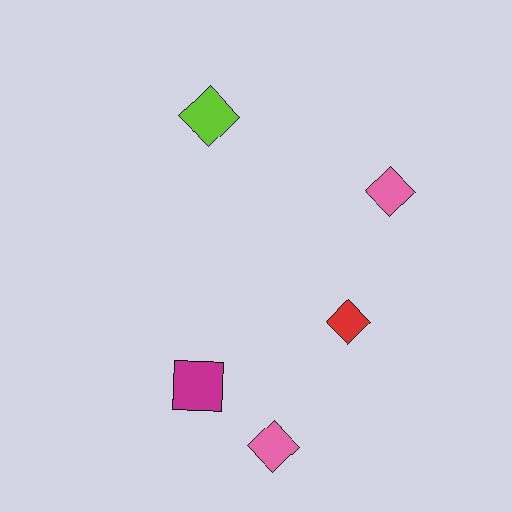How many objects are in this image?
There are 5 objects.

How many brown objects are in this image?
There are no brown objects.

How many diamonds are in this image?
There are 4 diamonds.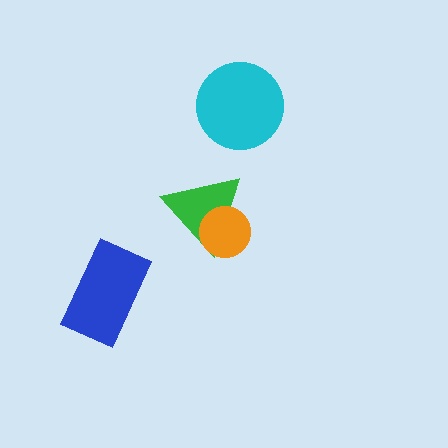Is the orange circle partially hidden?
No, no other shape covers it.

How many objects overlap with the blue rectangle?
0 objects overlap with the blue rectangle.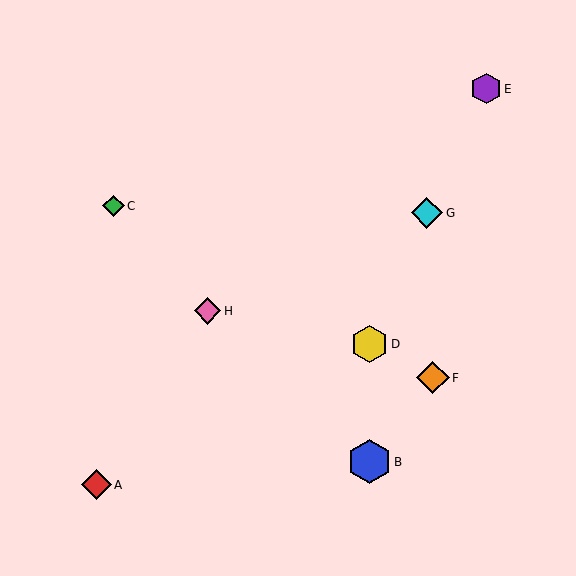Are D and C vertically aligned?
No, D is at x≈370 and C is at x≈113.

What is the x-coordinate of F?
Object F is at x≈433.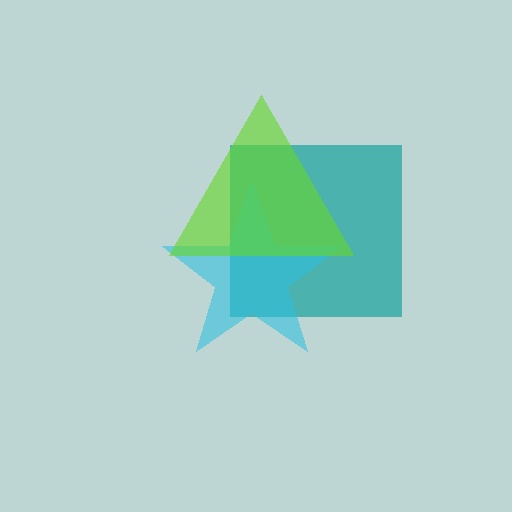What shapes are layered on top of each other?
The layered shapes are: a teal square, a cyan star, a lime triangle.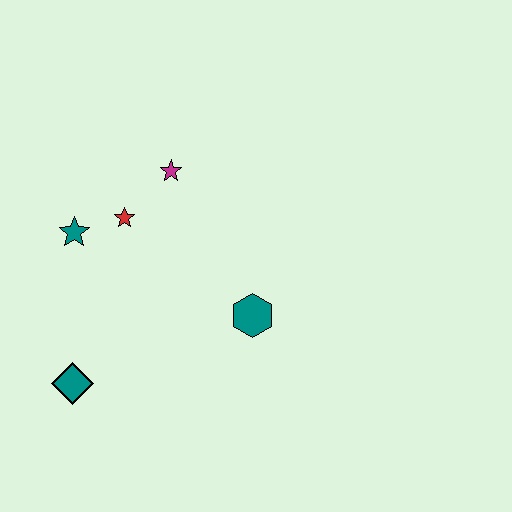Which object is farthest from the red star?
The teal diamond is farthest from the red star.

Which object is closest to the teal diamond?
The teal star is closest to the teal diamond.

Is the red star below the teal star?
No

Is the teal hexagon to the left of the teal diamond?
No